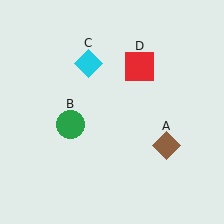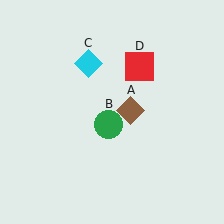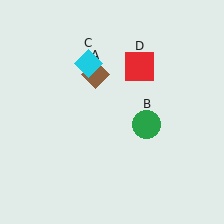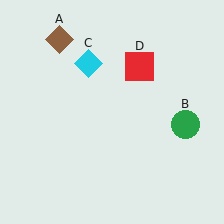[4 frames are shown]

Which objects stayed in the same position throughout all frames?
Cyan diamond (object C) and red square (object D) remained stationary.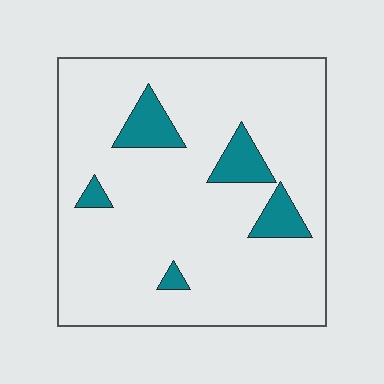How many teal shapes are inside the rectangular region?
5.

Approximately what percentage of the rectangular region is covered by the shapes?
Approximately 10%.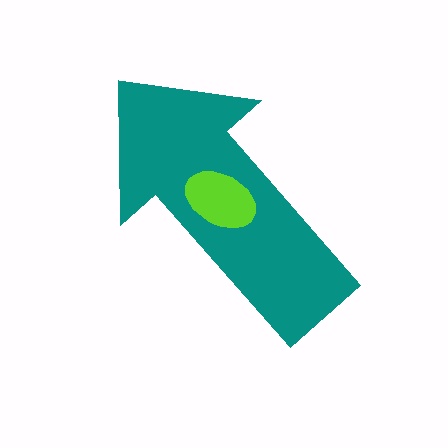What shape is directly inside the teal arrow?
The lime ellipse.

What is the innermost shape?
The lime ellipse.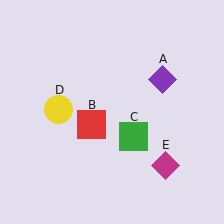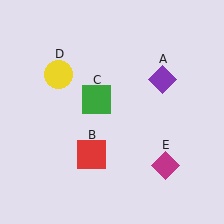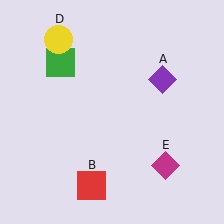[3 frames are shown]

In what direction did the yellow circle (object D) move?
The yellow circle (object D) moved up.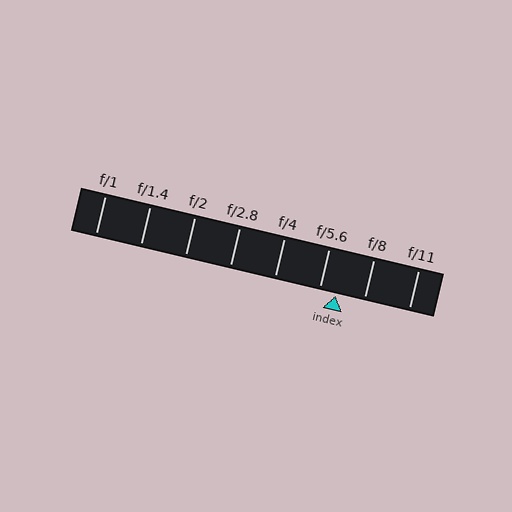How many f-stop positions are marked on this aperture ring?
There are 8 f-stop positions marked.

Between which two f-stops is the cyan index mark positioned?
The index mark is between f/5.6 and f/8.